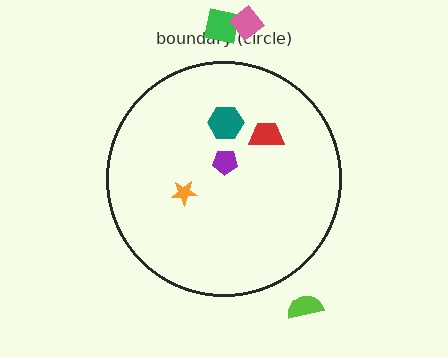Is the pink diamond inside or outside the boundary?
Outside.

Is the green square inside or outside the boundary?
Outside.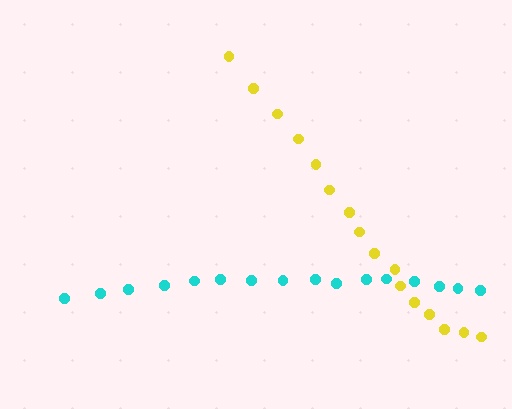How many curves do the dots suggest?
There are 2 distinct paths.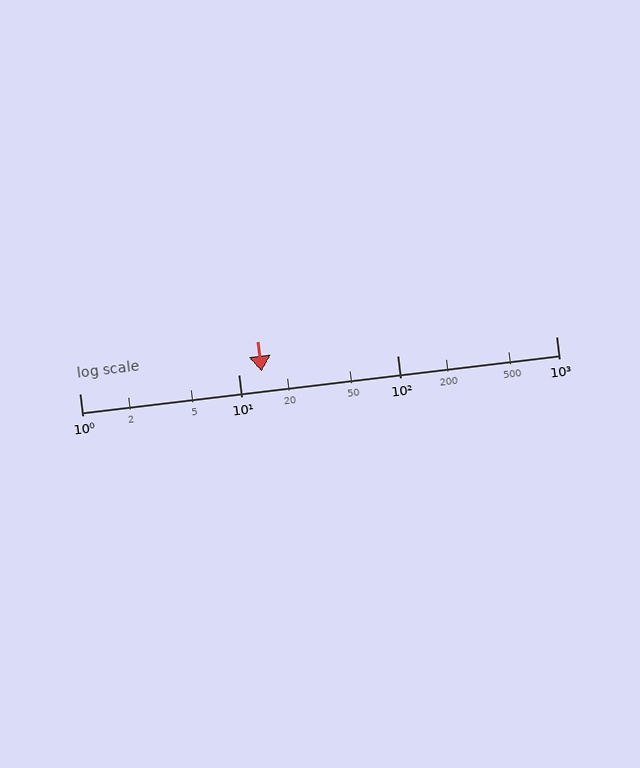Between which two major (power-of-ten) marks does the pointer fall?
The pointer is between 10 and 100.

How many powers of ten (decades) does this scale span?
The scale spans 3 decades, from 1 to 1000.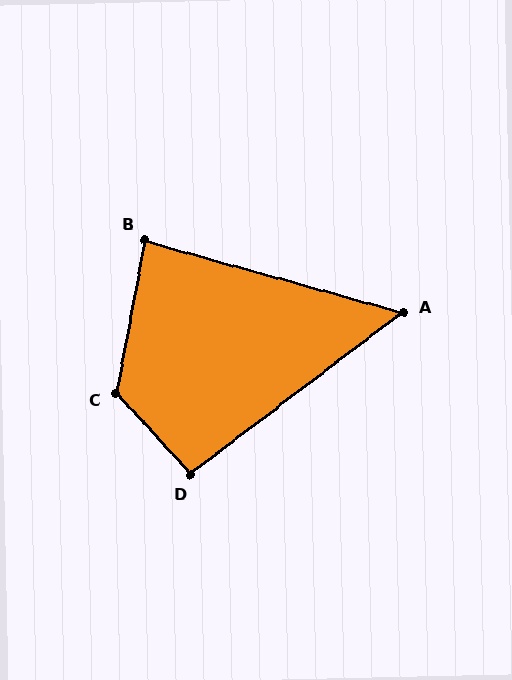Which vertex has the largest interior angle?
C, at approximately 127 degrees.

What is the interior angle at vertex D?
Approximately 95 degrees (obtuse).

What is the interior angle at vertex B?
Approximately 85 degrees (acute).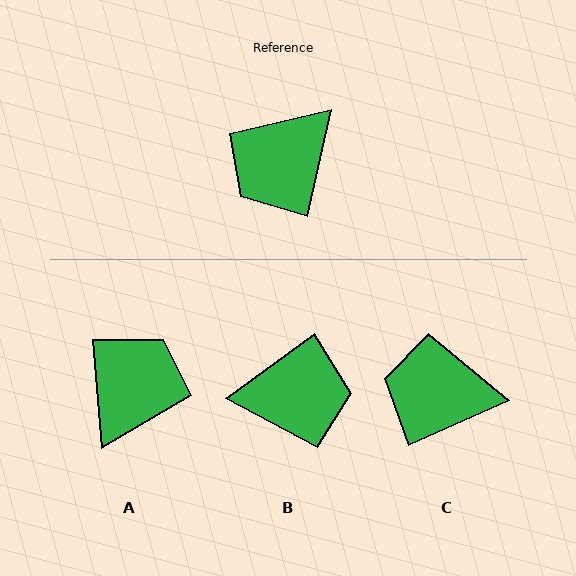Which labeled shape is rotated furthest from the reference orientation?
A, about 163 degrees away.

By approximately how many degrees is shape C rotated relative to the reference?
Approximately 54 degrees clockwise.